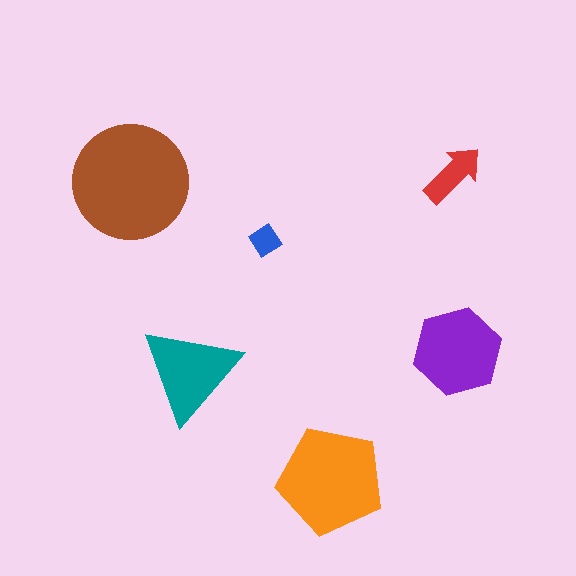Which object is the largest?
The brown circle.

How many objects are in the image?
There are 6 objects in the image.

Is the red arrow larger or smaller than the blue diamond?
Larger.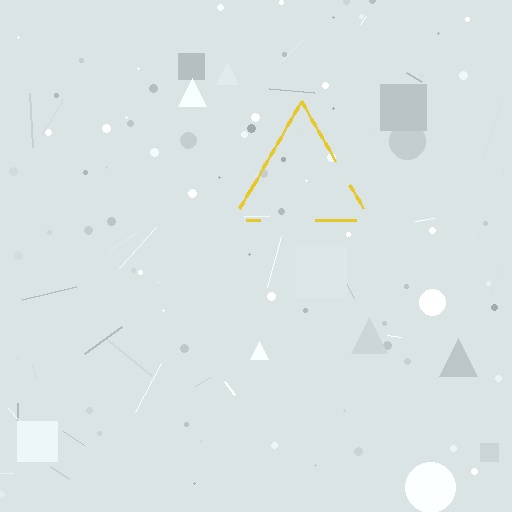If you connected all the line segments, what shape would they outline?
They would outline a triangle.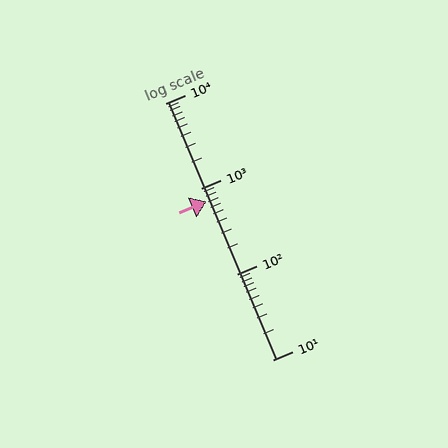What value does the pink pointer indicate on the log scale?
The pointer indicates approximately 710.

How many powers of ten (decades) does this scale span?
The scale spans 3 decades, from 10 to 10000.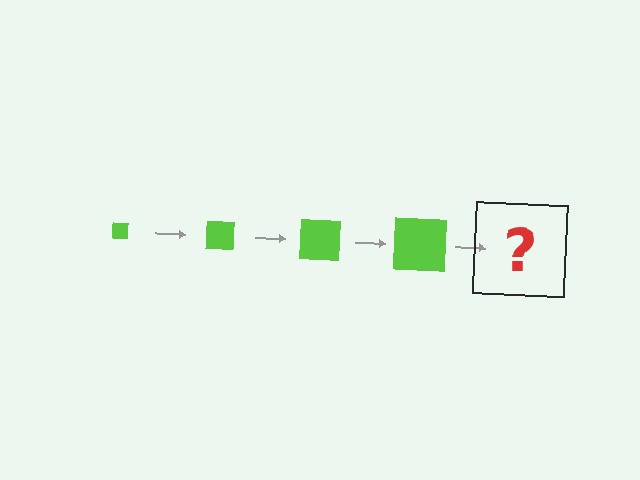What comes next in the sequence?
The next element should be a lime square, larger than the previous one.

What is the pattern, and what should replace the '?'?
The pattern is that the square gets progressively larger each step. The '?' should be a lime square, larger than the previous one.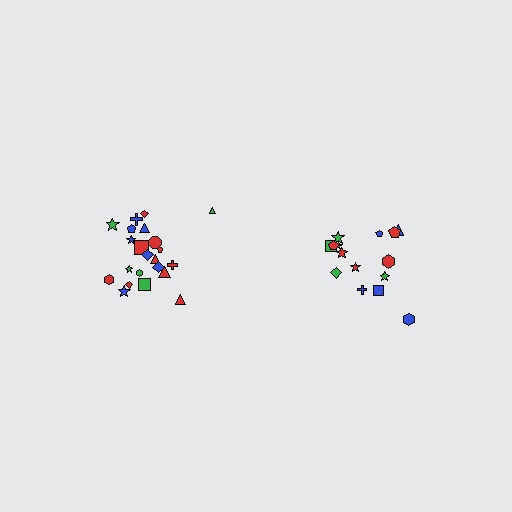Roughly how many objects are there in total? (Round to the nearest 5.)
Roughly 35 objects in total.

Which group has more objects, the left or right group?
The left group.